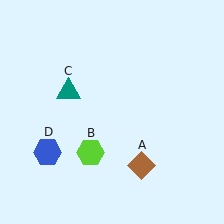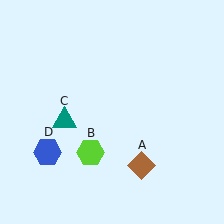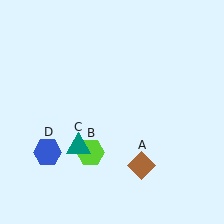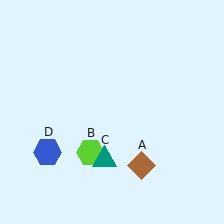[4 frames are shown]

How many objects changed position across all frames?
1 object changed position: teal triangle (object C).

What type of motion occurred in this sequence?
The teal triangle (object C) rotated counterclockwise around the center of the scene.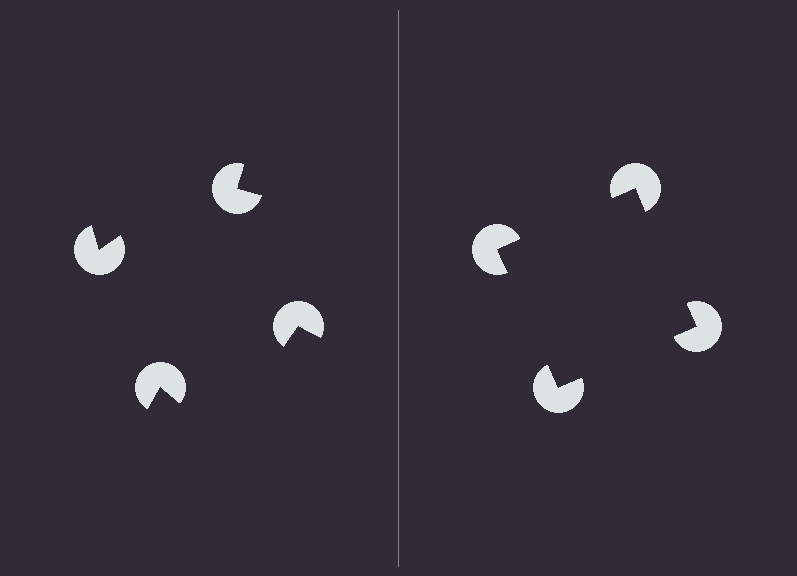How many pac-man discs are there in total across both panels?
8 — 4 on each side.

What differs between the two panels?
The pac-man discs are positioned identically on both sides; only the wedge orientations differ. On the right they align to a square; on the left they are misaligned.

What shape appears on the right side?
An illusory square.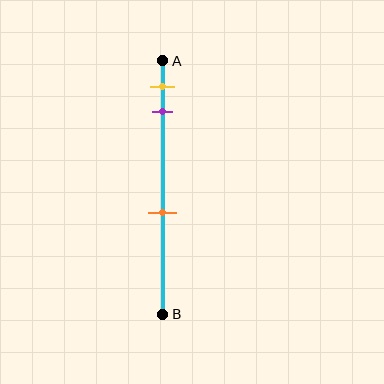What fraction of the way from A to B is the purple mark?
The purple mark is approximately 20% (0.2) of the way from A to B.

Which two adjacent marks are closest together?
The yellow and purple marks are the closest adjacent pair.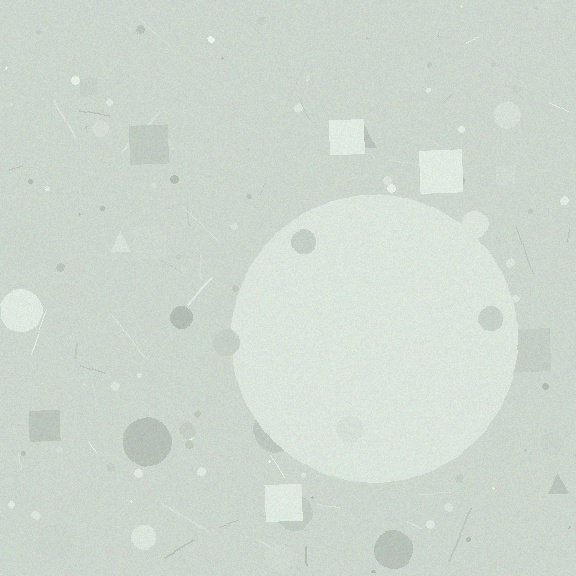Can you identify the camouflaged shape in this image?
The camouflaged shape is a circle.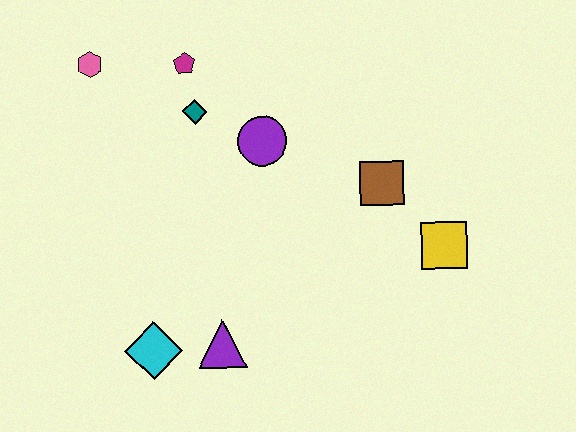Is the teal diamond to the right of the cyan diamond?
Yes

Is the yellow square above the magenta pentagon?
No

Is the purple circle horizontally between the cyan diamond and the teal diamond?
No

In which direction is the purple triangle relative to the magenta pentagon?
The purple triangle is below the magenta pentagon.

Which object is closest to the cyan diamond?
The purple triangle is closest to the cyan diamond.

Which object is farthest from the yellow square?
The pink hexagon is farthest from the yellow square.